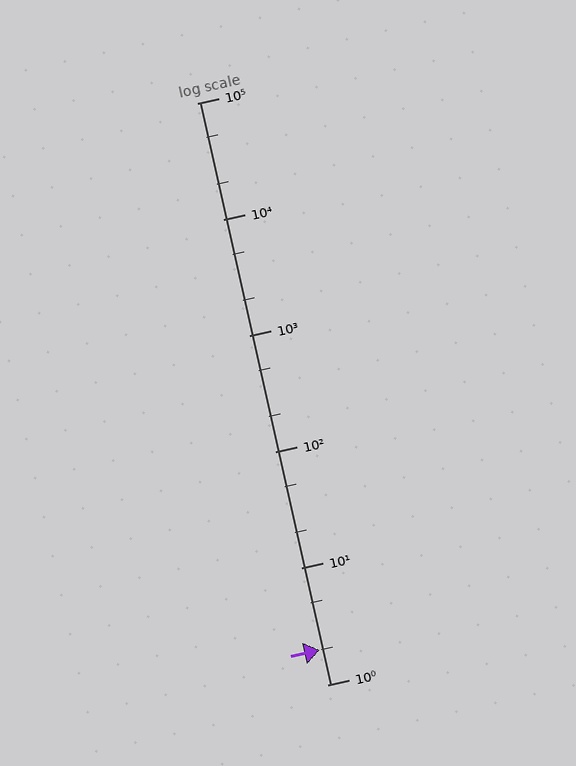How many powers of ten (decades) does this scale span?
The scale spans 5 decades, from 1 to 100000.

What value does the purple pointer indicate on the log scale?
The pointer indicates approximately 2.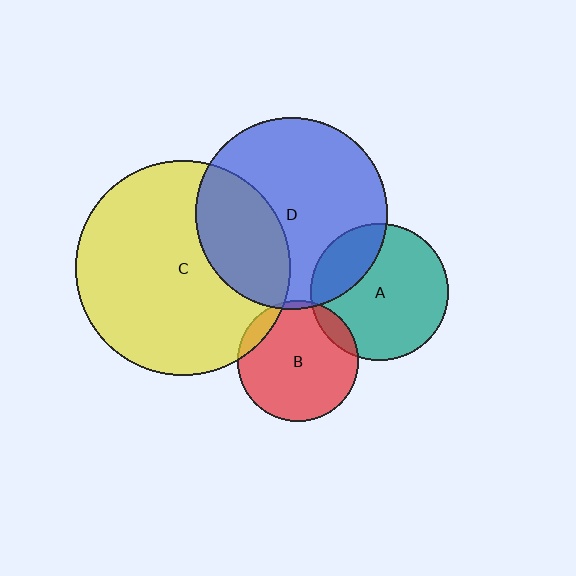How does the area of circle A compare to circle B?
Approximately 1.3 times.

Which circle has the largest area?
Circle C (yellow).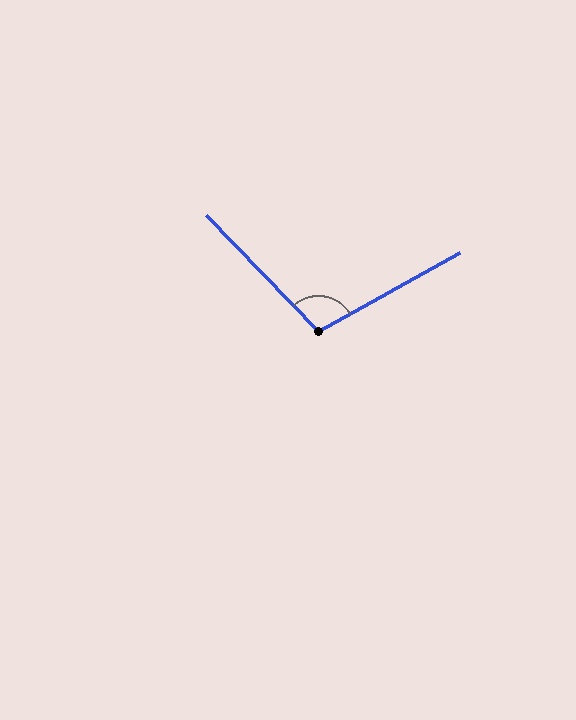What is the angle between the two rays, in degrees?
Approximately 105 degrees.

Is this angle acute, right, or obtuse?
It is obtuse.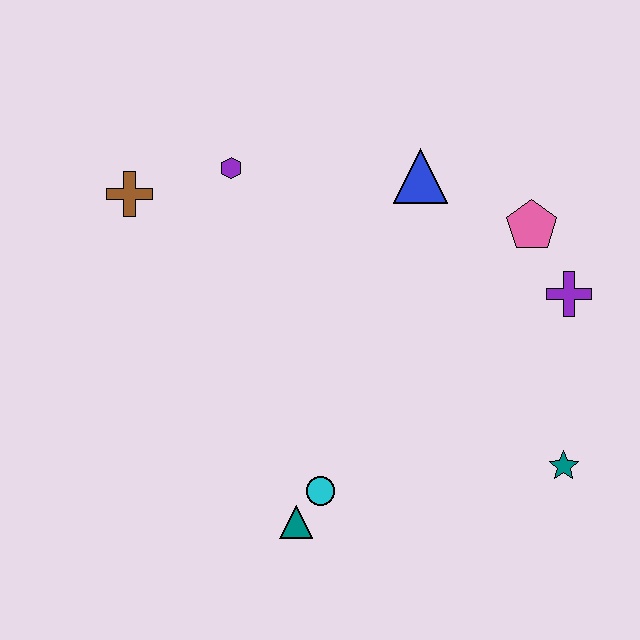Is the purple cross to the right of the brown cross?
Yes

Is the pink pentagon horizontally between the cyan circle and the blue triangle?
No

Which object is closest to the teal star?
The purple cross is closest to the teal star.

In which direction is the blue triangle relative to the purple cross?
The blue triangle is to the left of the purple cross.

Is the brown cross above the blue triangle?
No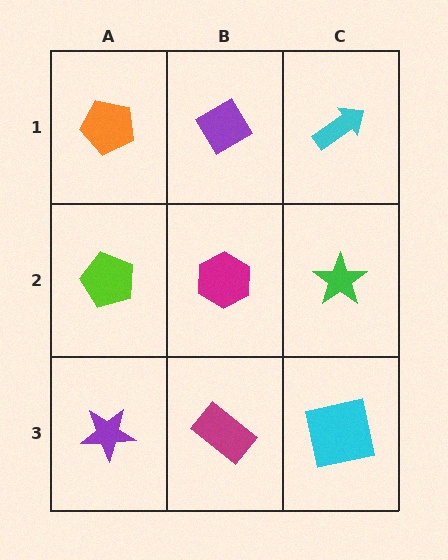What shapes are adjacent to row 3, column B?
A magenta hexagon (row 2, column B), a purple star (row 3, column A), a cyan square (row 3, column C).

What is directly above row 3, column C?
A green star.